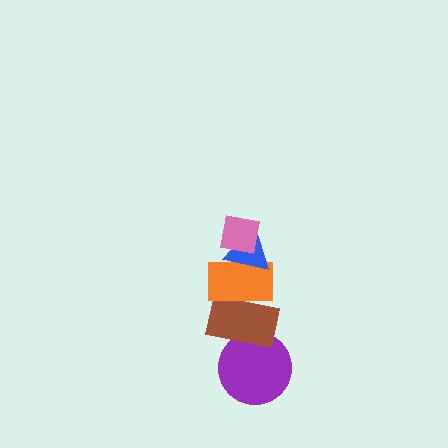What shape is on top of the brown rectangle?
The orange rectangle is on top of the brown rectangle.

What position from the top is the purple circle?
The purple circle is 5th from the top.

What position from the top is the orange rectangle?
The orange rectangle is 3rd from the top.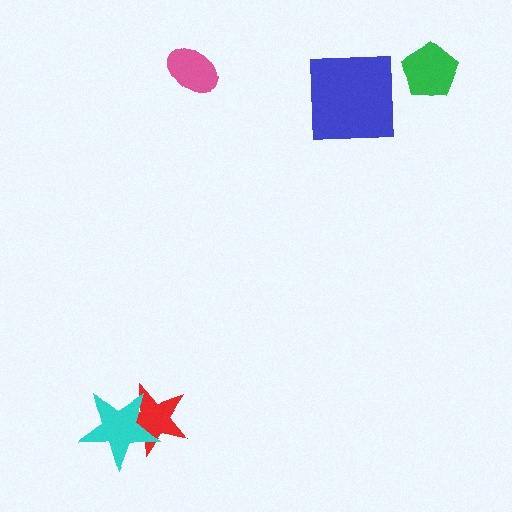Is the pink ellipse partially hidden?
No, no other shape covers it.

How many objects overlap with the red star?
1 object overlaps with the red star.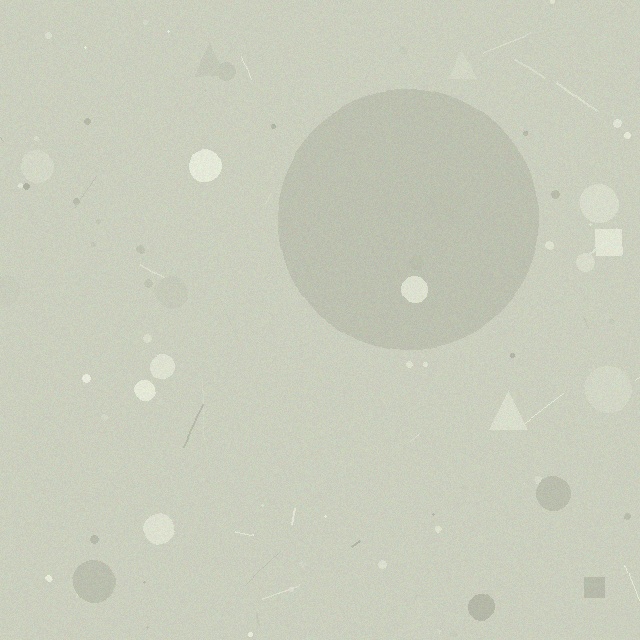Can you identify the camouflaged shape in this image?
The camouflaged shape is a circle.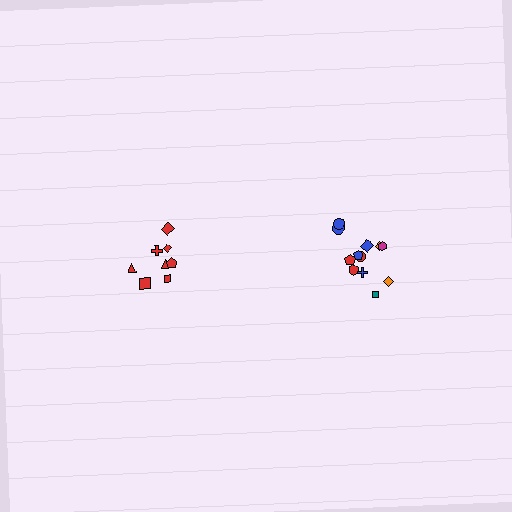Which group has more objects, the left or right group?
The right group.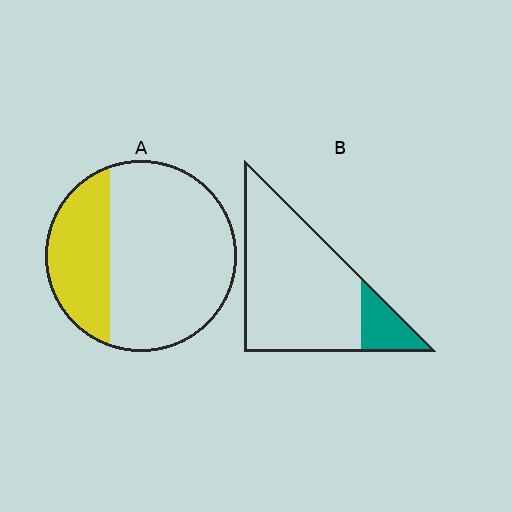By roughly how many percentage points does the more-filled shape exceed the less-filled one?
By roughly 15 percentage points (A over B).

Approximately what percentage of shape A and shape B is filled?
A is approximately 30% and B is approximately 15%.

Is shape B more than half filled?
No.